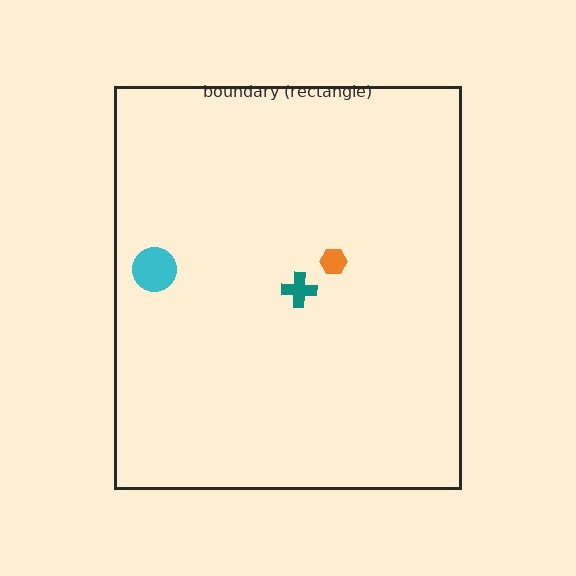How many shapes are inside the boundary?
3 inside, 0 outside.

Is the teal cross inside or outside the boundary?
Inside.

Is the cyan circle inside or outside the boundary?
Inside.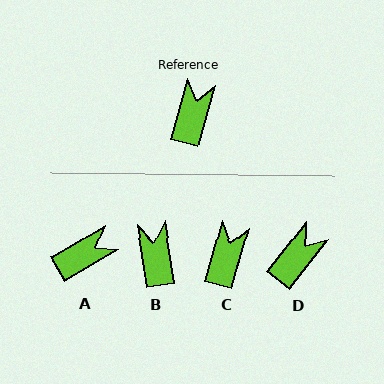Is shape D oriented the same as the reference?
No, it is off by about 22 degrees.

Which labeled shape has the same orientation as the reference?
C.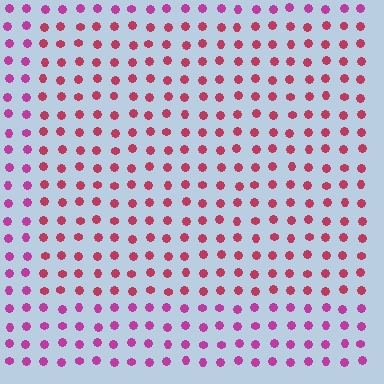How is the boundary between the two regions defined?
The boundary is defined purely by a slight shift in hue (about 30 degrees). Spacing, size, and orientation are identical on both sides.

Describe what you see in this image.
The image is filled with small magenta elements in a uniform arrangement. A rectangle-shaped region is visible where the elements are tinted to a slightly different hue, forming a subtle color boundary.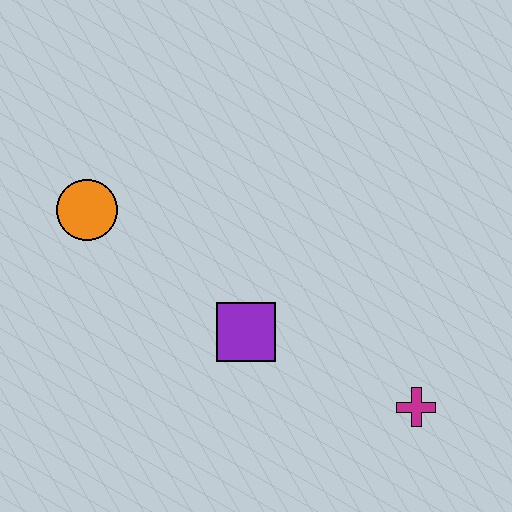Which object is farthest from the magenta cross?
The orange circle is farthest from the magenta cross.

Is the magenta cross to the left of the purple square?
No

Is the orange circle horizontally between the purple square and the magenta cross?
No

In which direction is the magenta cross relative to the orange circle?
The magenta cross is to the right of the orange circle.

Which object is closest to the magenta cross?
The purple square is closest to the magenta cross.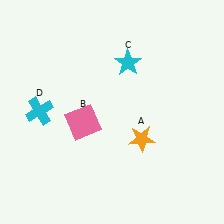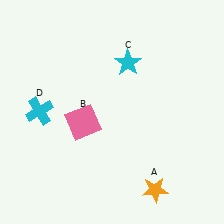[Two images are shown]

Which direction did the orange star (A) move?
The orange star (A) moved down.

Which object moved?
The orange star (A) moved down.